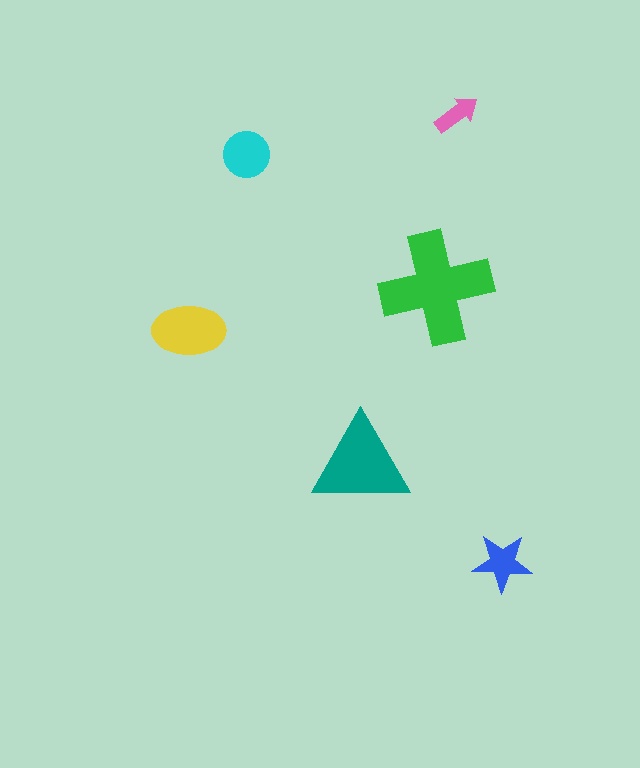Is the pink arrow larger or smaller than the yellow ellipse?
Smaller.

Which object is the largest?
The green cross.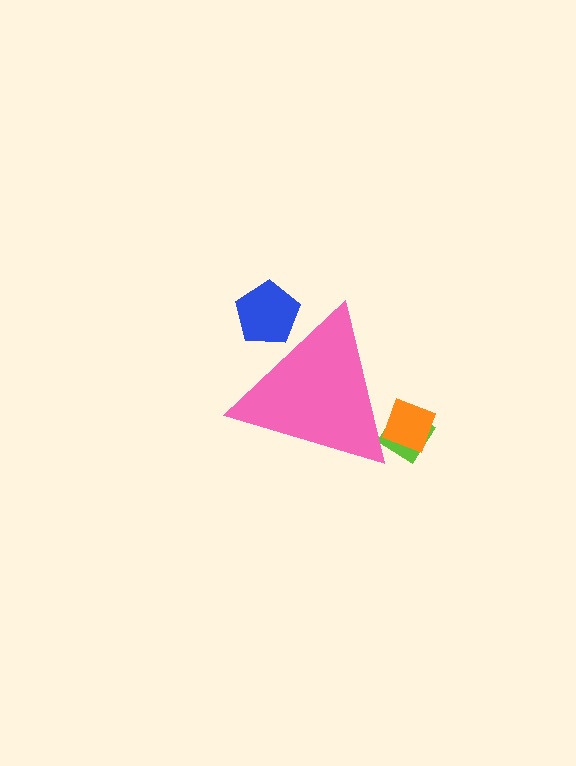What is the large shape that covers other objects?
A pink triangle.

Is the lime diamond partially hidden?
Yes, the lime diamond is partially hidden behind the pink triangle.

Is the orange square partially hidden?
Yes, the orange square is partially hidden behind the pink triangle.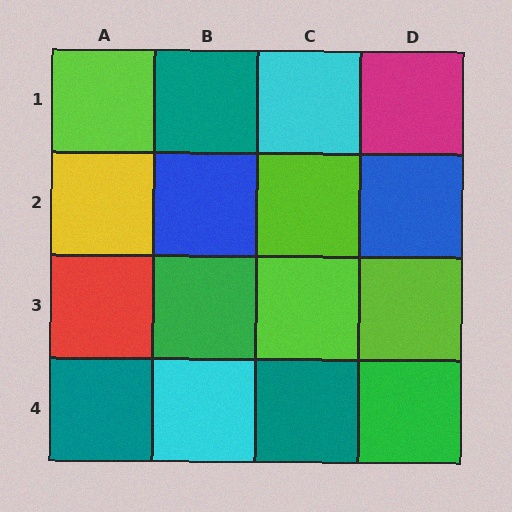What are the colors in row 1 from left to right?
Lime, teal, cyan, magenta.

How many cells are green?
2 cells are green.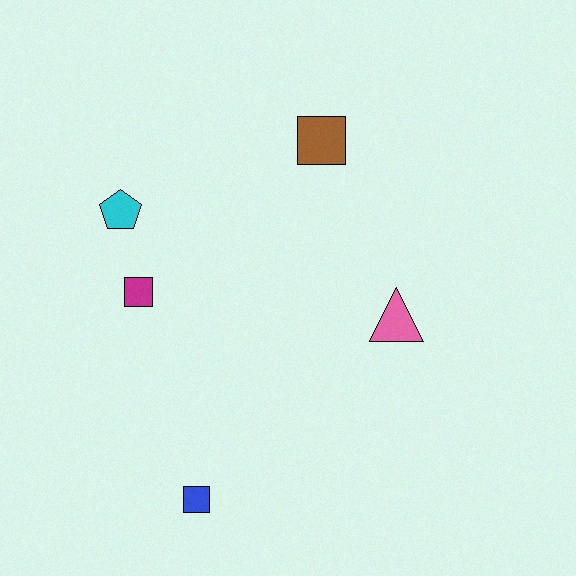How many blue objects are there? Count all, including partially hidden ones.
There is 1 blue object.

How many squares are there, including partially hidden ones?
There are 3 squares.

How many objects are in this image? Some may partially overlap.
There are 5 objects.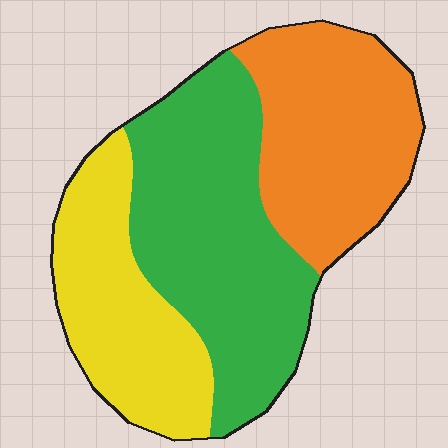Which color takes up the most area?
Green, at roughly 40%.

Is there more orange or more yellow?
Orange.